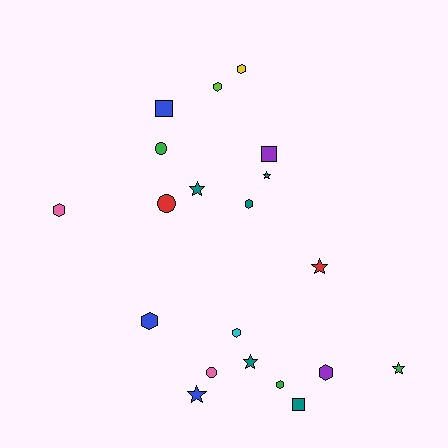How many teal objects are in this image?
There are 5 teal objects.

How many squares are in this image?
There are 3 squares.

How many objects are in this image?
There are 20 objects.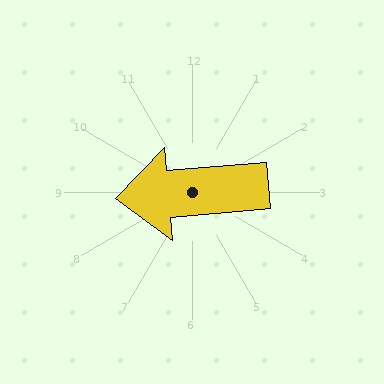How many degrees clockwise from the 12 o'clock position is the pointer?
Approximately 265 degrees.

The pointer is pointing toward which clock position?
Roughly 9 o'clock.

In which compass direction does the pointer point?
West.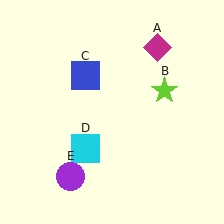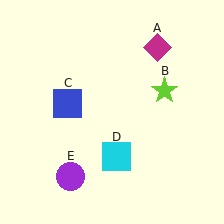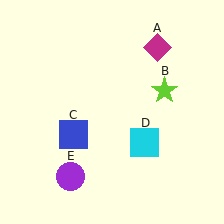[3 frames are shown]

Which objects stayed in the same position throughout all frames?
Magenta diamond (object A) and lime star (object B) and purple circle (object E) remained stationary.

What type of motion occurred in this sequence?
The blue square (object C), cyan square (object D) rotated counterclockwise around the center of the scene.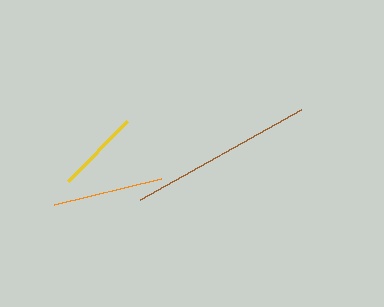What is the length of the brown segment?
The brown segment is approximately 185 pixels long.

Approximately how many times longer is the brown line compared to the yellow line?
The brown line is approximately 2.2 times the length of the yellow line.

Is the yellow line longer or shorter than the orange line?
The orange line is longer than the yellow line.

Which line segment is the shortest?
The yellow line is the shortest at approximately 84 pixels.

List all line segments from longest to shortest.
From longest to shortest: brown, orange, yellow.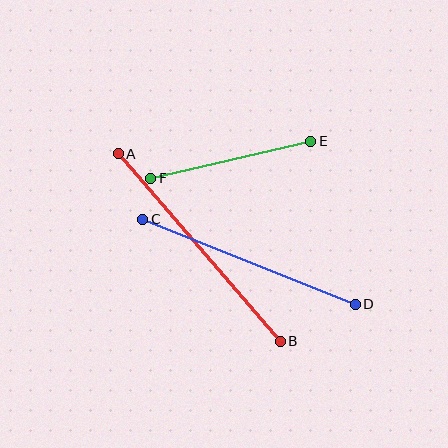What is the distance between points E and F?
The distance is approximately 165 pixels.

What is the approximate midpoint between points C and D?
The midpoint is at approximately (249, 262) pixels.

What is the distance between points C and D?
The distance is approximately 229 pixels.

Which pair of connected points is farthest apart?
Points A and B are farthest apart.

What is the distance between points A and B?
The distance is approximately 248 pixels.